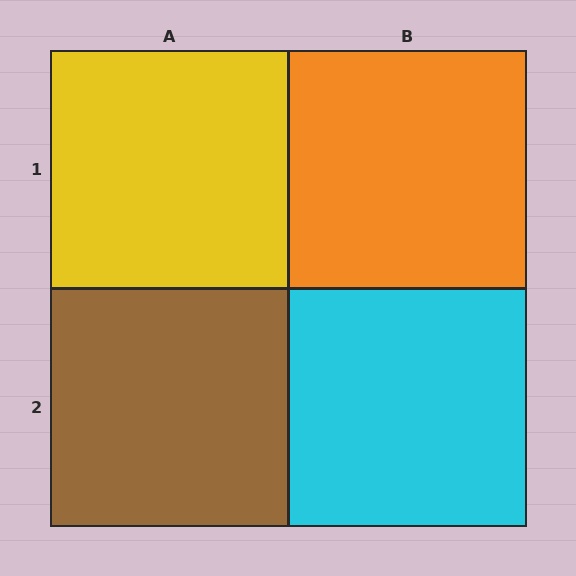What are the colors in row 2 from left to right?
Brown, cyan.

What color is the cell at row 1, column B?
Orange.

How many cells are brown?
1 cell is brown.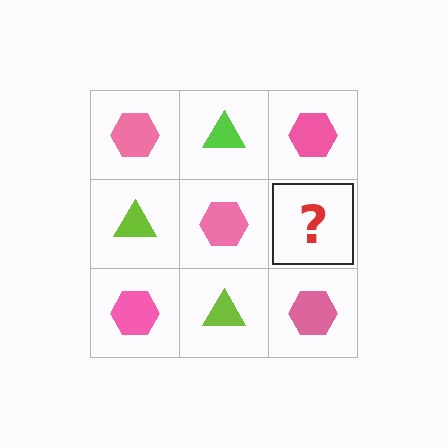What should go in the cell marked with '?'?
The missing cell should contain a lime triangle.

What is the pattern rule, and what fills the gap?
The rule is that it alternates pink hexagon and lime triangle in a checkerboard pattern. The gap should be filled with a lime triangle.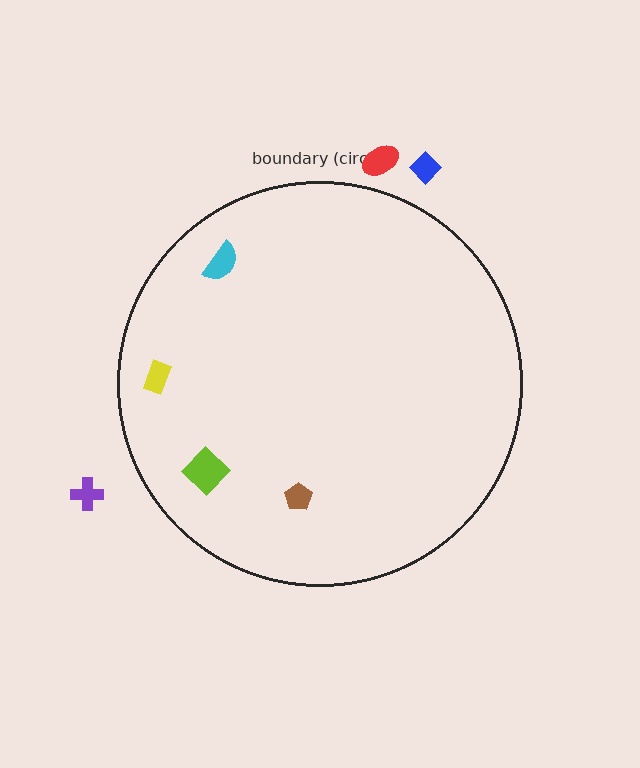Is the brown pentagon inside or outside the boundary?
Inside.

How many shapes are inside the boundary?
4 inside, 3 outside.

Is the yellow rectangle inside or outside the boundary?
Inside.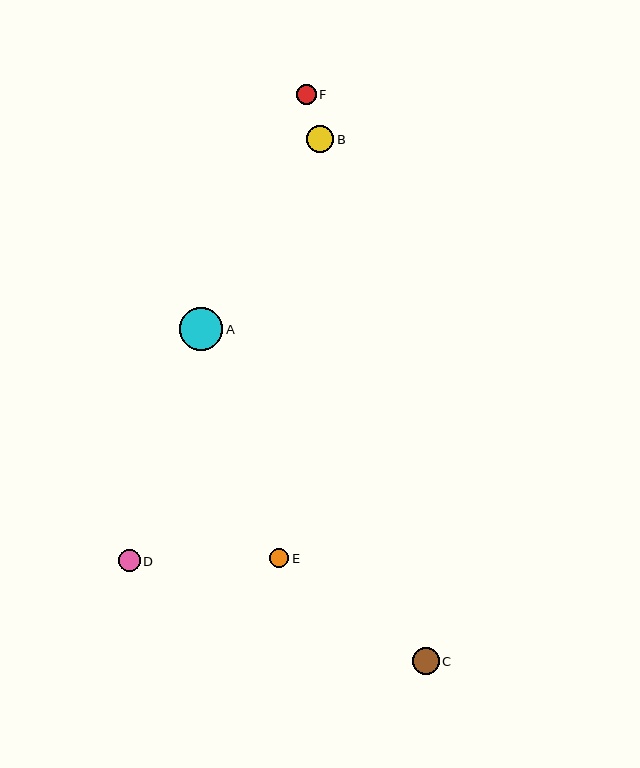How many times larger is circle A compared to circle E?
Circle A is approximately 2.3 times the size of circle E.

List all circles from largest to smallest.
From largest to smallest: A, B, C, D, F, E.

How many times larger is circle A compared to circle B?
Circle A is approximately 1.6 times the size of circle B.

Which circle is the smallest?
Circle E is the smallest with a size of approximately 19 pixels.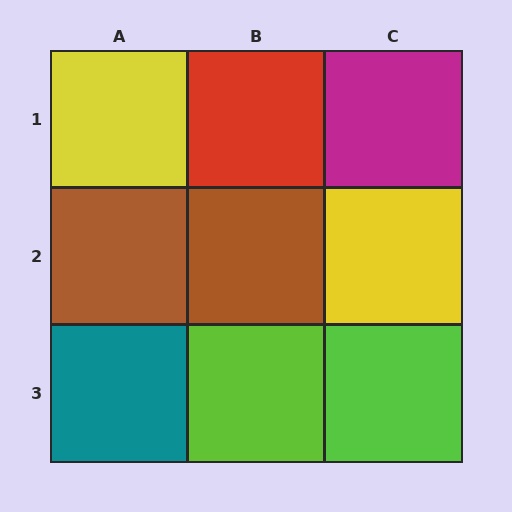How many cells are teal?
1 cell is teal.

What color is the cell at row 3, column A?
Teal.